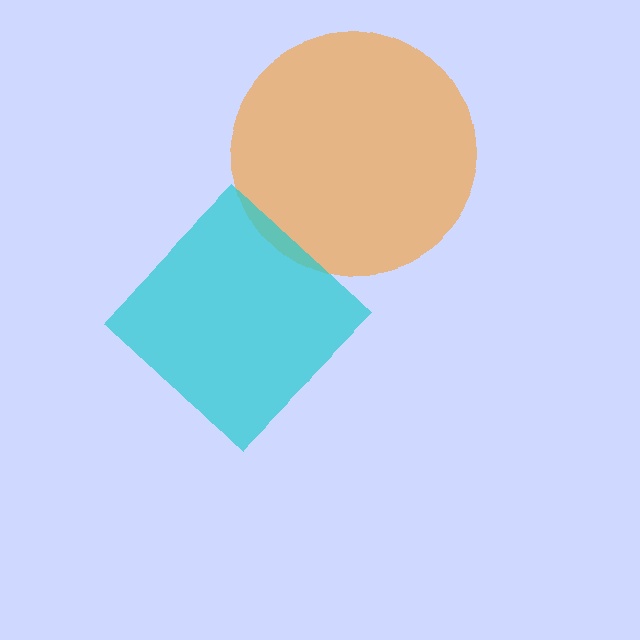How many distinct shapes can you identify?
There are 2 distinct shapes: an orange circle, a cyan diamond.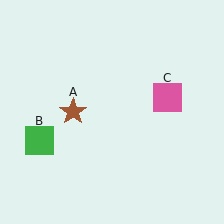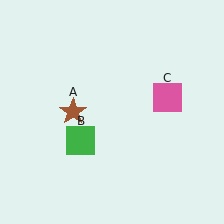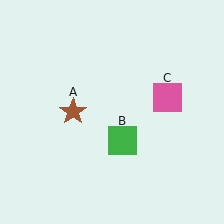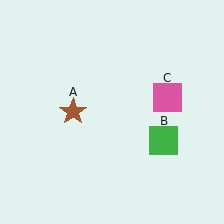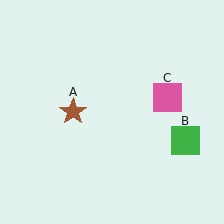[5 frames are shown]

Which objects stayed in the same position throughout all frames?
Brown star (object A) and pink square (object C) remained stationary.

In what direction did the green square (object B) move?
The green square (object B) moved right.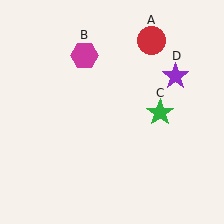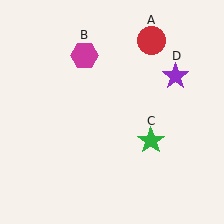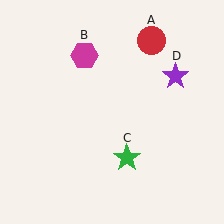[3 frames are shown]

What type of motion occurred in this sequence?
The green star (object C) rotated clockwise around the center of the scene.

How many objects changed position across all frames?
1 object changed position: green star (object C).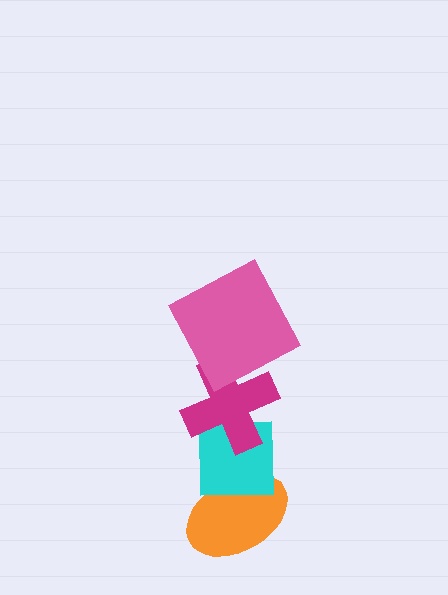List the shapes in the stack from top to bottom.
From top to bottom: the pink square, the magenta cross, the cyan square, the orange ellipse.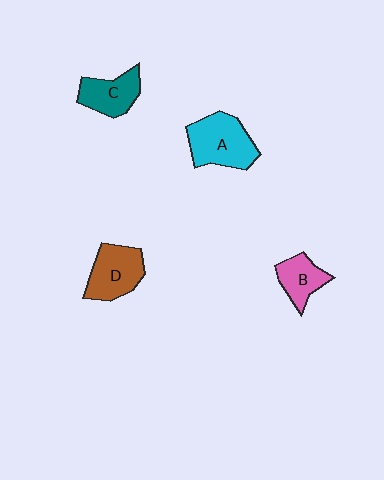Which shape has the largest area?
Shape A (cyan).